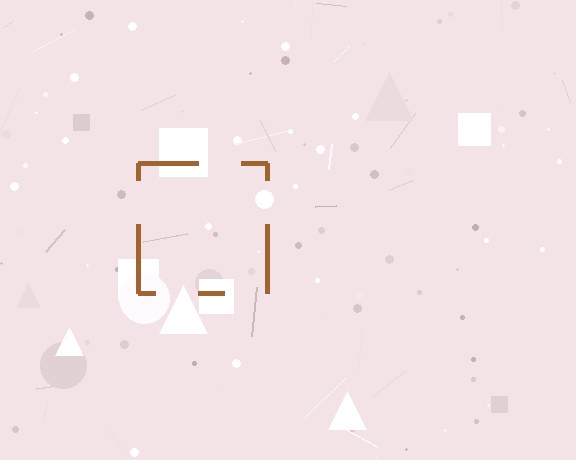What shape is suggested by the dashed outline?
The dashed outline suggests a square.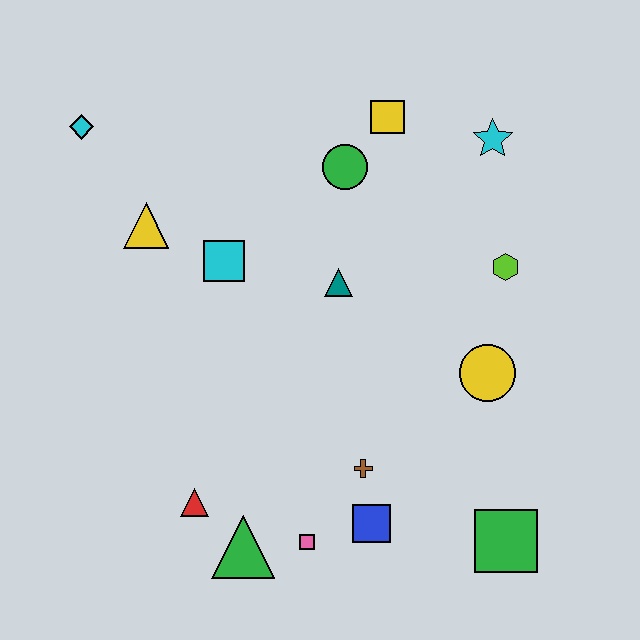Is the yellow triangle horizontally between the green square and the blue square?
No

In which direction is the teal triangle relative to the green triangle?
The teal triangle is above the green triangle.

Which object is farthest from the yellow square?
The green triangle is farthest from the yellow square.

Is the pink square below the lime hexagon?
Yes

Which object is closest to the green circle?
The yellow square is closest to the green circle.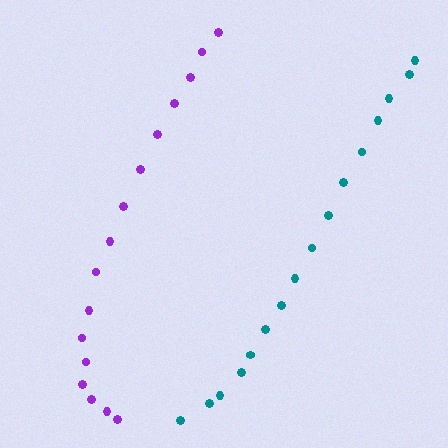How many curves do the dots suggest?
There are 2 distinct paths.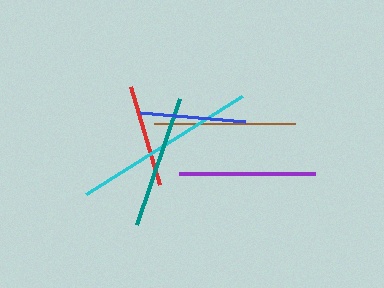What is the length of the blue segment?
The blue segment is approximately 105 pixels long.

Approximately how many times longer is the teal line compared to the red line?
The teal line is approximately 1.3 times the length of the red line.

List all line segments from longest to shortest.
From longest to shortest: cyan, brown, purple, teal, blue, red.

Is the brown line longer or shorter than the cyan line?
The cyan line is longer than the brown line.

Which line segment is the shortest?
The red line is the shortest at approximately 101 pixels.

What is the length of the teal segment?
The teal segment is approximately 133 pixels long.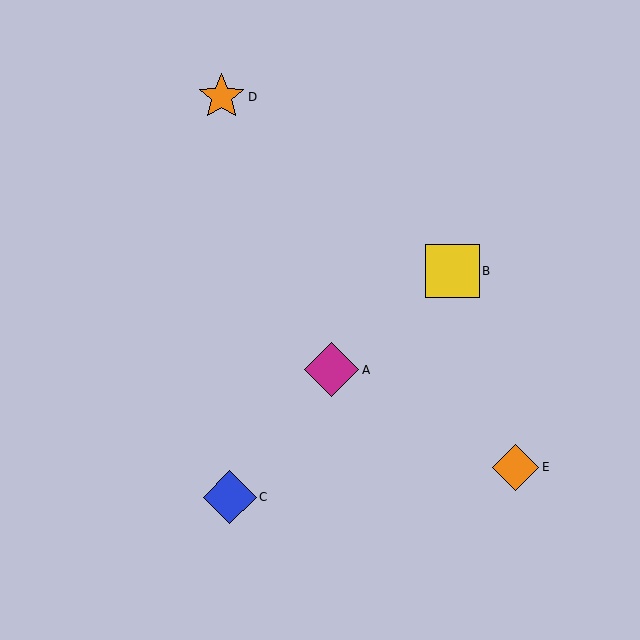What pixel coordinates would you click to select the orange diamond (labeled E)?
Click at (516, 467) to select the orange diamond E.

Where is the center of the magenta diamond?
The center of the magenta diamond is at (332, 370).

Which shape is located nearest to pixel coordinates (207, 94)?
The orange star (labeled D) at (222, 97) is nearest to that location.